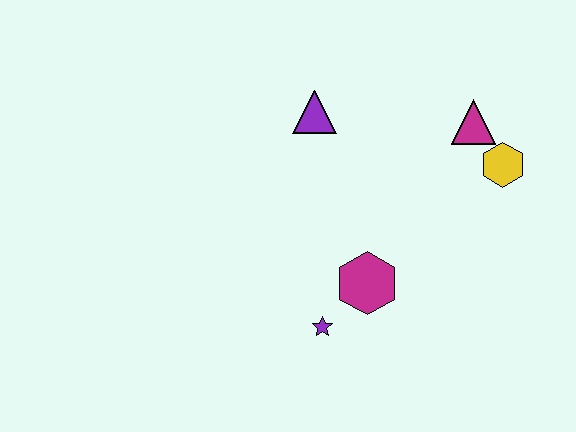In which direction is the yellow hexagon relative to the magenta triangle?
The yellow hexagon is below the magenta triangle.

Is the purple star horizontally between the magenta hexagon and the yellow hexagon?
No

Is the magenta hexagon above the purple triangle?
No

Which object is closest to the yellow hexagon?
The magenta triangle is closest to the yellow hexagon.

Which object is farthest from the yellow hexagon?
The purple star is farthest from the yellow hexagon.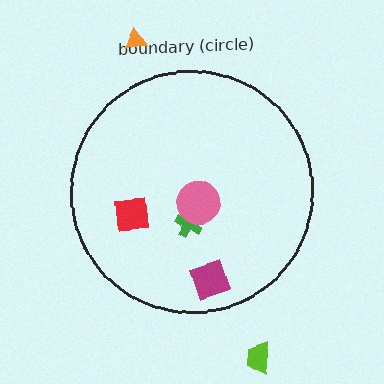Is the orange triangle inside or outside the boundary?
Outside.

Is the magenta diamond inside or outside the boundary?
Inside.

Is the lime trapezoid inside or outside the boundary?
Outside.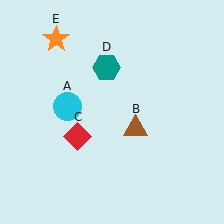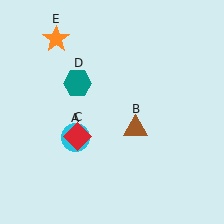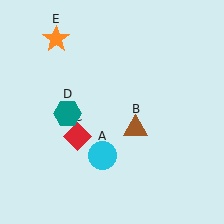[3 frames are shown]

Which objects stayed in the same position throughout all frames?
Brown triangle (object B) and red diamond (object C) and orange star (object E) remained stationary.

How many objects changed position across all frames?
2 objects changed position: cyan circle (object A), teal hexagon (object D).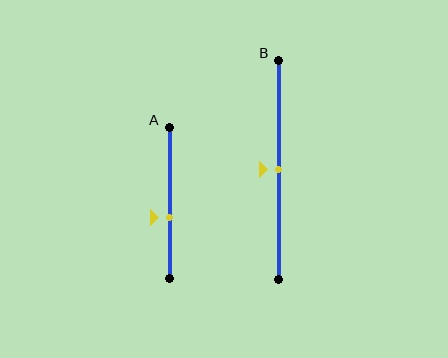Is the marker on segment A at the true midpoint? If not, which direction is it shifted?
No, the marker on segment A is shifted downward by about 10% of the segment length.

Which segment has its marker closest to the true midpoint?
Segment B has its marker closest to the true midpoint.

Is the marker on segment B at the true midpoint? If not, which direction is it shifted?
Yes, the marker on segment B is at the true midpoint.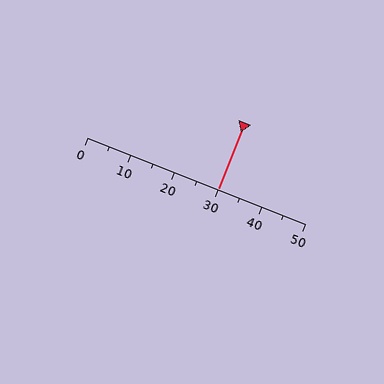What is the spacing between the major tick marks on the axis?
The major ticks are spaced 10 apart.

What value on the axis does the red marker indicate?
The marker indicates approximately 30.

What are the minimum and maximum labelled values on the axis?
The axis runs from 0 to 50.